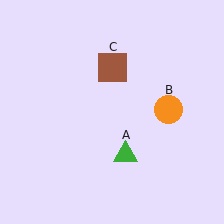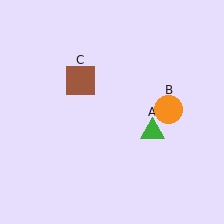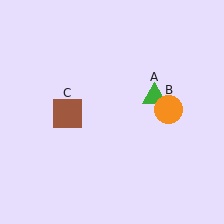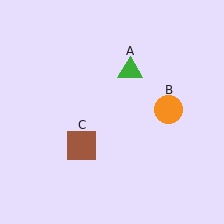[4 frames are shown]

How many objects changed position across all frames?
2 objects changed position: green triangle (object A), brown square (object C).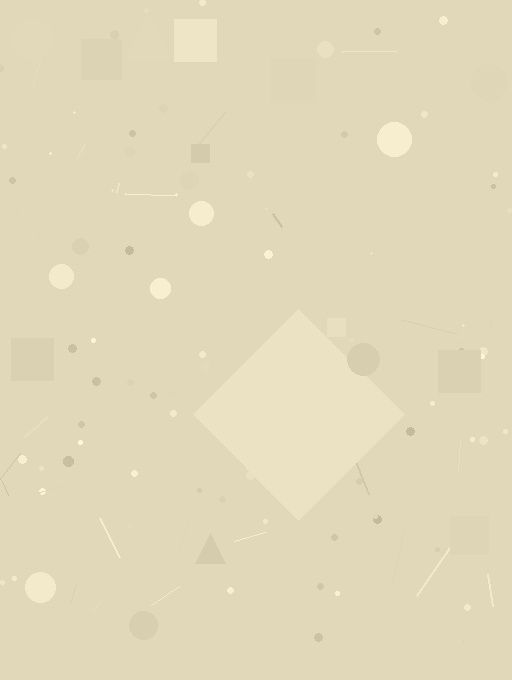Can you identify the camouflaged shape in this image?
The camouflaged shape is a diamond.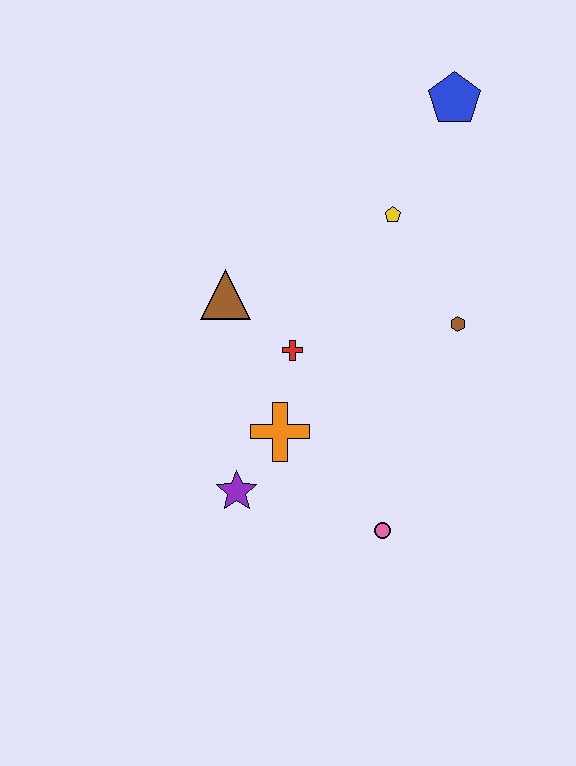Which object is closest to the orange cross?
The purple star is closest to the orange cross.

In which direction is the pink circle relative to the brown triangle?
The pink circle is below the brown triangle.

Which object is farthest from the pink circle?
The blue pentagon is farthest from the pink circle.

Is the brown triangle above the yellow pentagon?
No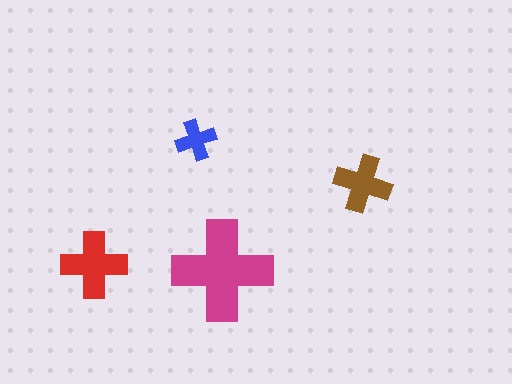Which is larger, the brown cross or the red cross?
The red one.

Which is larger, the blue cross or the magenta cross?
The magenta one.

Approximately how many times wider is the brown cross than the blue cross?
About 1.5 times wider.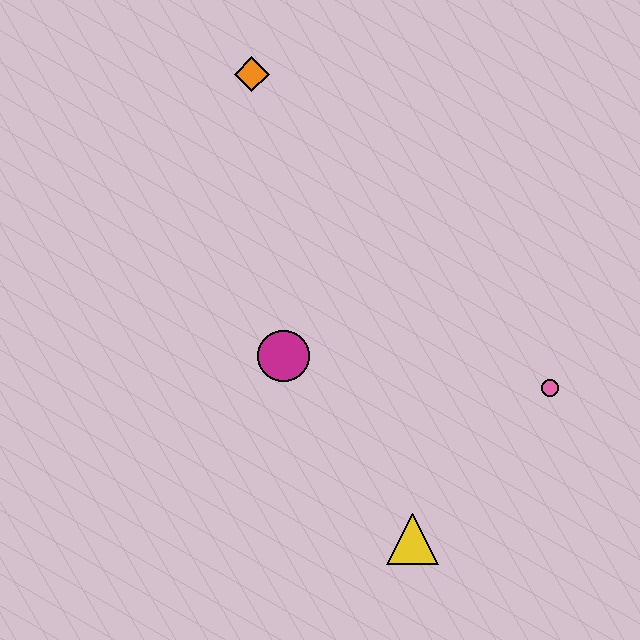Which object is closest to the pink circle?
The yellow triangle is closest to the pink circle.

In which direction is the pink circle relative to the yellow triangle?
The pink circle is above the yellow triangle.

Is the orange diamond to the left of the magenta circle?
Yes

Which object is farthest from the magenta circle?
The orange diamond is farthest from the magenta circle.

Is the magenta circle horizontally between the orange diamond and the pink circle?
Yes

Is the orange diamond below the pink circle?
No